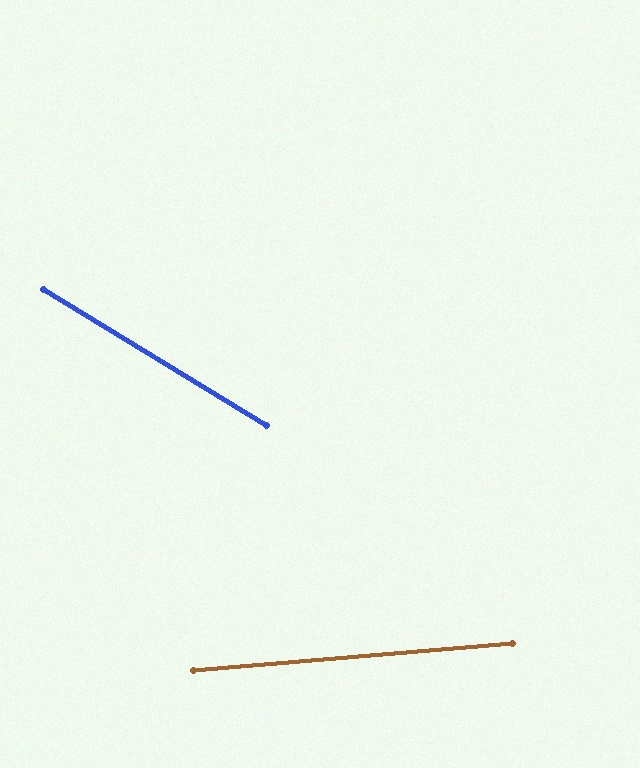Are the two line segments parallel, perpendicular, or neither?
Neither parallel nor perpendicular — they differ by about 36°.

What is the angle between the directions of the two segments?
Approximately 36 degrees.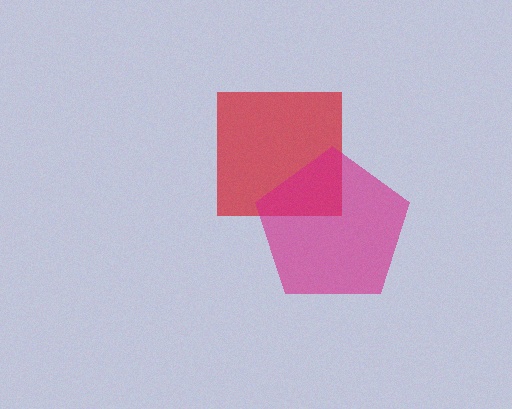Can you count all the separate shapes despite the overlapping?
Yes, there are 2 separate shapes.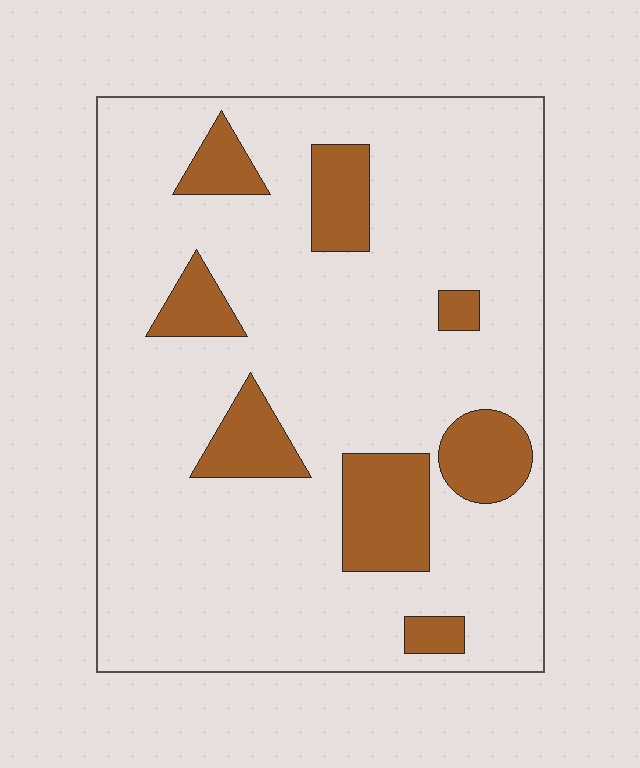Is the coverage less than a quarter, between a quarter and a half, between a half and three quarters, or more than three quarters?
Less than a quarter.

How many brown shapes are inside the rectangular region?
8.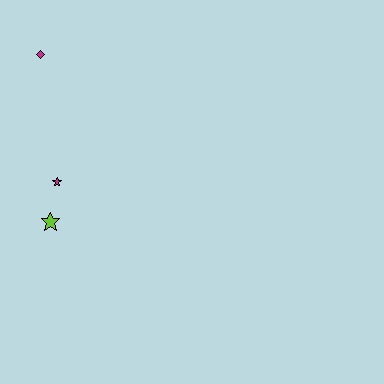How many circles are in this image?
There are no circles.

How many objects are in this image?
There are 3 objects.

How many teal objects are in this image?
There are no teal objects.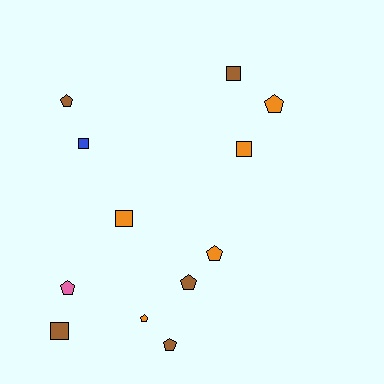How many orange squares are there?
There are 2 orange squares.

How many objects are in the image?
There are 12 objects.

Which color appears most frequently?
Orange, with 5 objects.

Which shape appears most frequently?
Pentagon, with 7 objects.